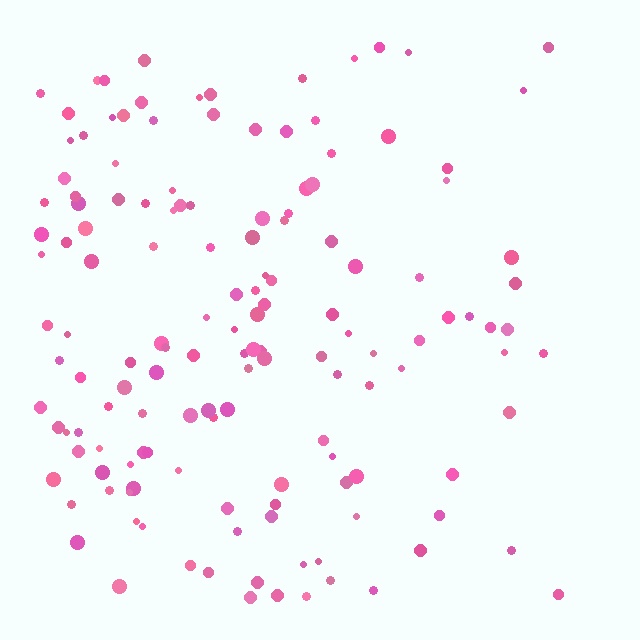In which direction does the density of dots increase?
From right to left, with the left side densest.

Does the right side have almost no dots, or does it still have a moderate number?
Still a moderate number, just noticeably fewer than the left.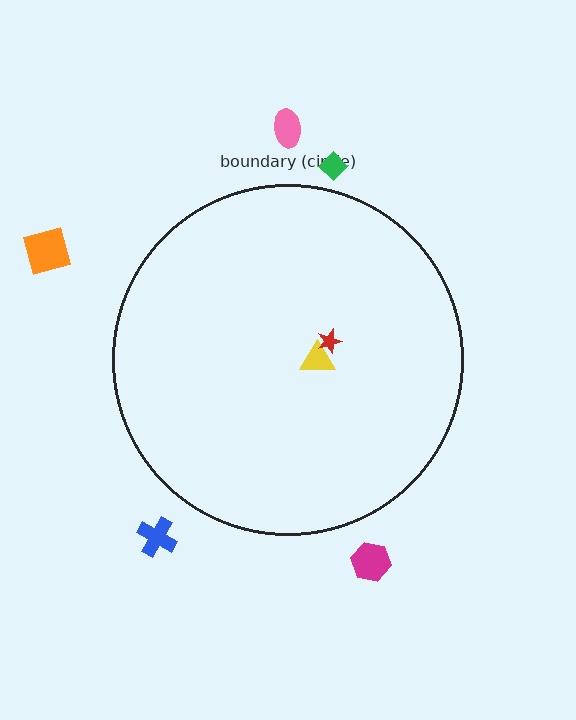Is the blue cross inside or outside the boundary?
Outside.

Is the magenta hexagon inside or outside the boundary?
Outside.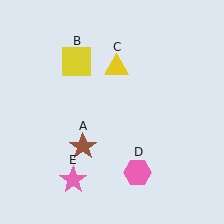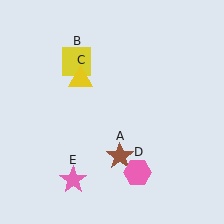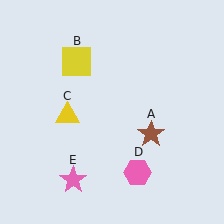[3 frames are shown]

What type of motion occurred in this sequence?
The brown star (object A), yellow triangle (object C) rotated counterclockwise around the center of the scene.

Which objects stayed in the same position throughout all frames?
Yellow square (object B) and pink hexagon (object D) and pink star (object E) remained stationary.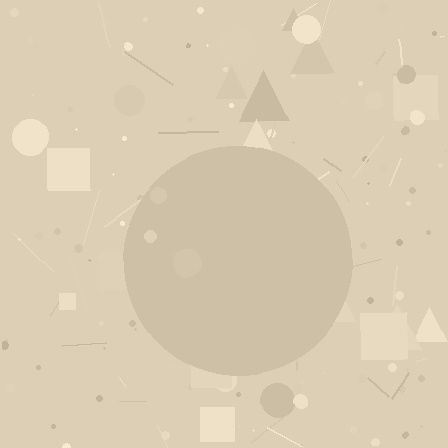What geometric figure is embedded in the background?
A circle is embedded in the background.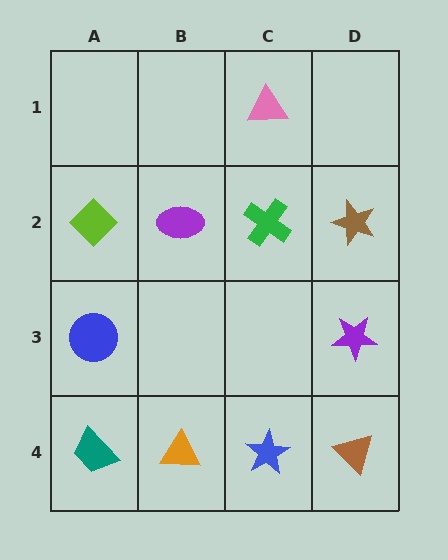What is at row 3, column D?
A purple star.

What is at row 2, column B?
A purple ellipse.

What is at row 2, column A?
A lime diamond.